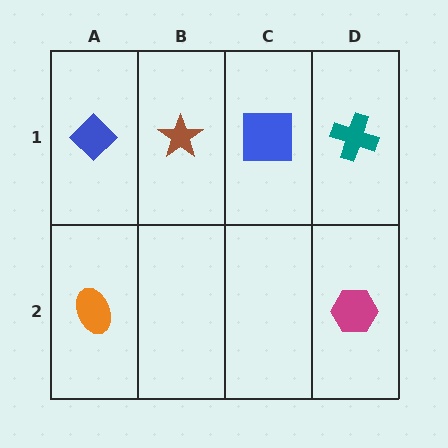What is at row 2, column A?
An orange ellipse.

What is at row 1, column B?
A brown star.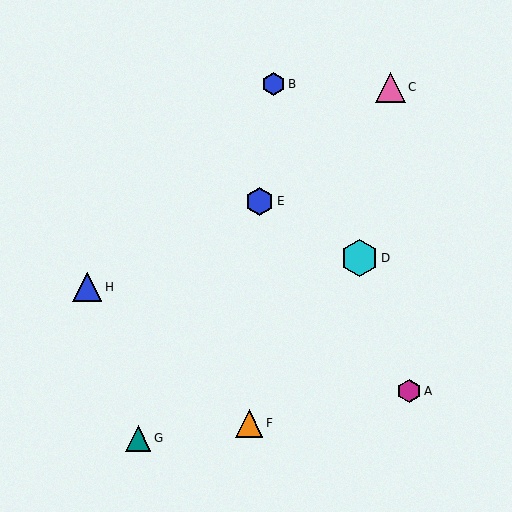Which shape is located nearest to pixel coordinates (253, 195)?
The blue hexagon (labeled E) at (260, 201) is nearest to that location.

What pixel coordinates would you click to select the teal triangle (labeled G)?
Click at (138, 438) to select the teal triangle G.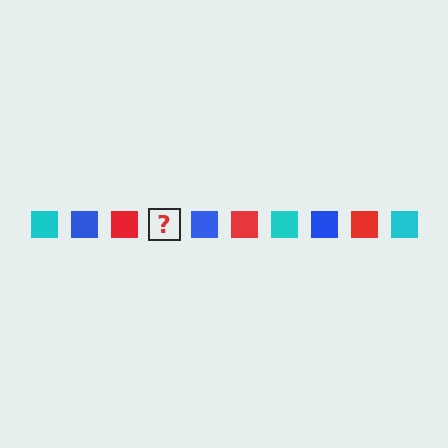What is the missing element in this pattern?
The missing element is a cyan square.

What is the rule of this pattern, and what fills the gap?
The rule is that the pattern cycles through cyan, blue, red squares. The gap should be filled with a cyan square.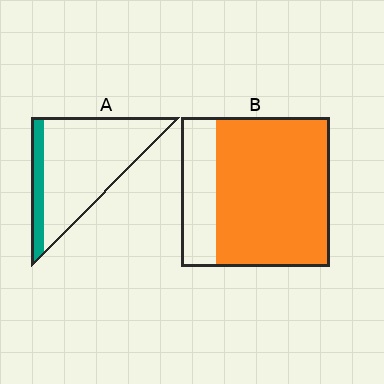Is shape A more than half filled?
No.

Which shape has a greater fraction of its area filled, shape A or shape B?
Shape B.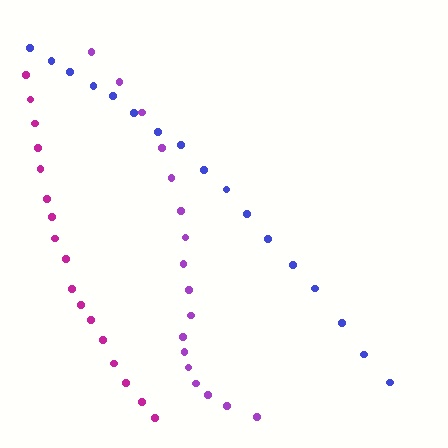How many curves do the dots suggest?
There are 3 distinct paths.